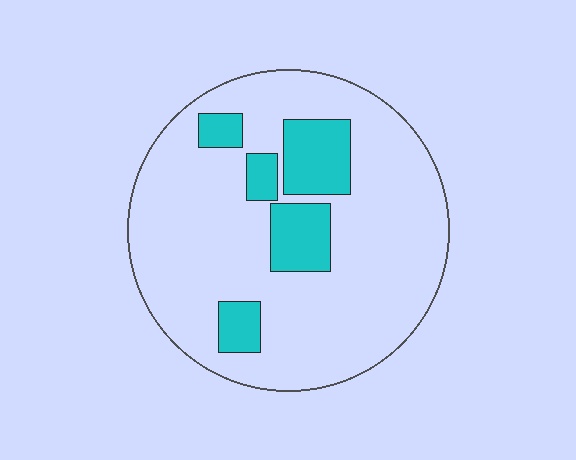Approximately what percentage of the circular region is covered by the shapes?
Approximately 20%.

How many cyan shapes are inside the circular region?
5.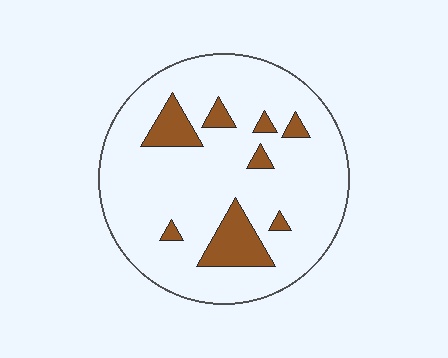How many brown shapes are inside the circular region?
8.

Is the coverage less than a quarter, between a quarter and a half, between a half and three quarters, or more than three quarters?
Less than a quarter.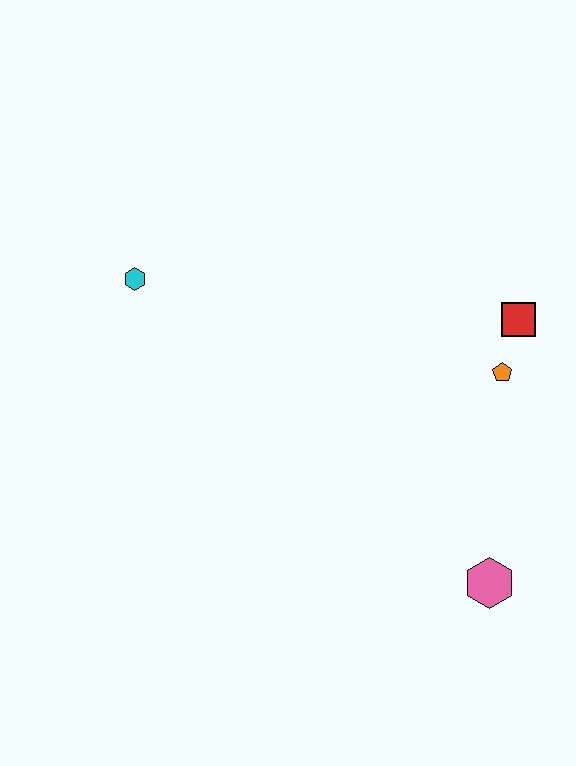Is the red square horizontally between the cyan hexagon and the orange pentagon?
No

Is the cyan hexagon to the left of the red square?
Yes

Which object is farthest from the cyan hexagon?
The pink hexagon is farthest from the cyan hexagon.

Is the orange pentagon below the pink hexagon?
No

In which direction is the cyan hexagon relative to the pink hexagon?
The cyan hexagon is to the left of the pink hexagon.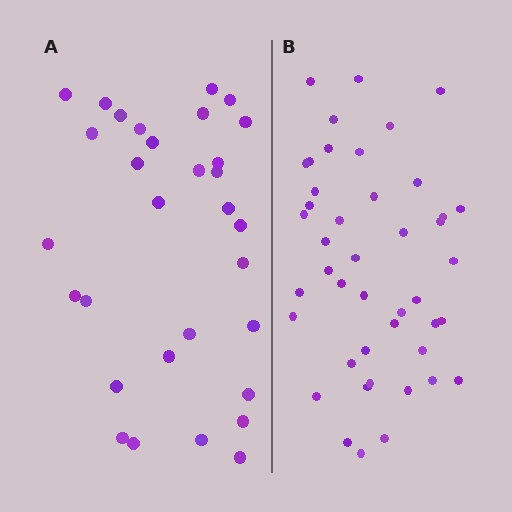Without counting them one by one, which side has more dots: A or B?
Region B (the right region) has more dots.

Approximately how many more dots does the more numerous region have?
Region B has approximately 15 more dots than region A.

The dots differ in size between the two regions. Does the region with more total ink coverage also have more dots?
No. Region A has more total ink coverage because its dots are larger, but region B actually contains more individual dots. Total area can be misleading — the number of items is what matters here.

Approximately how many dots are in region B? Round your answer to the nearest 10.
About 40 dots. (The exact count is 44, which rounds to 40.)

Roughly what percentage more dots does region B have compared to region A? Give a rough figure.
About 40% more.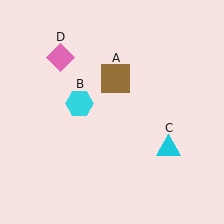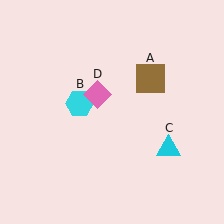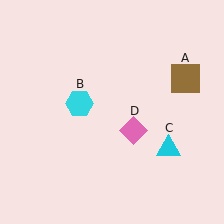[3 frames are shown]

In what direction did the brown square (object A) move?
The brown square (object A) moved right.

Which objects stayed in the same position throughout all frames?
Cyan hexagon (object B) and cyan triangle (object C) remained stationary.